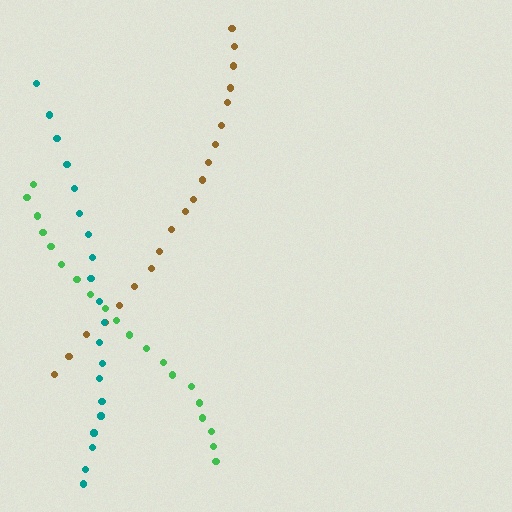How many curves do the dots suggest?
There are 3 distinct paths.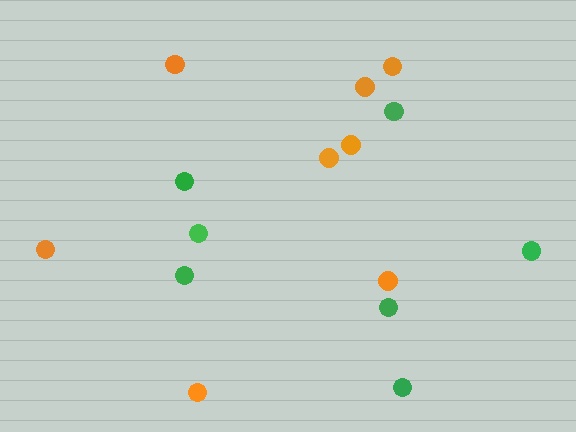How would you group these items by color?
There are 2 groups: one group of orange circles (8) and one group of green circles (7).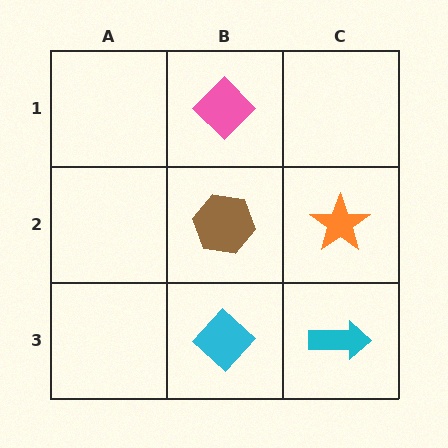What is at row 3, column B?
A cyan diamond.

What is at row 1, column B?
A pink diamond.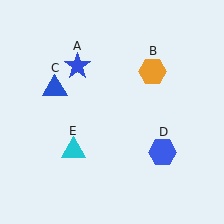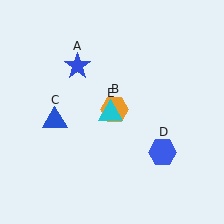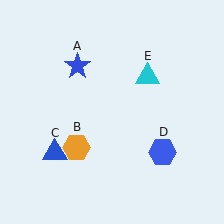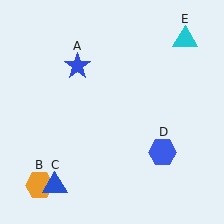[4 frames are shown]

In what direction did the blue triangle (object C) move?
The blue triangle (object C) moved down.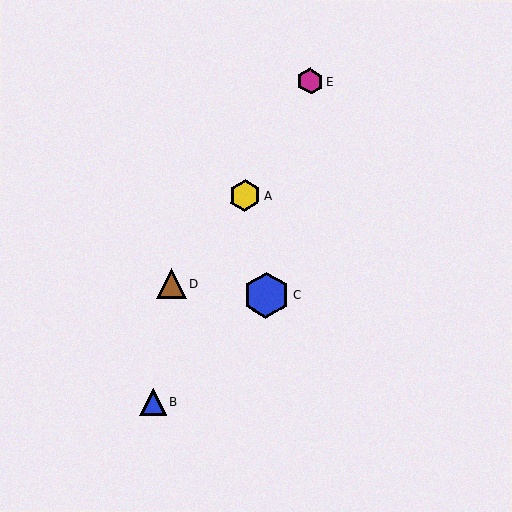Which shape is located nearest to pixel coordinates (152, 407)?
The blue triangle (labeled B) at (153, 402) is nearest to that location.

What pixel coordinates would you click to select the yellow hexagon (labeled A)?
Click at (245, 195) to select the yellow hexagon A.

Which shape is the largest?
The blue hexagon (labeled C) is the largest.